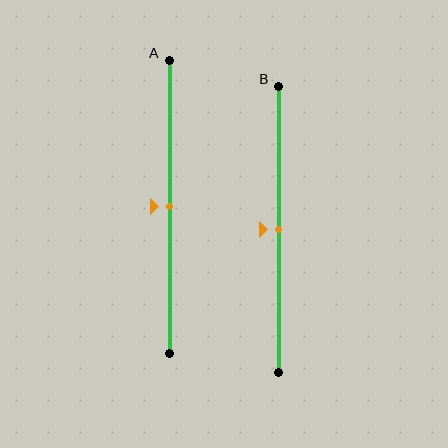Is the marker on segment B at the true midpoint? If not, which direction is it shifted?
Yes, the marker on segment B is at the true midpoint.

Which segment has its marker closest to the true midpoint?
Segment A has its marker closest to the true midpoint.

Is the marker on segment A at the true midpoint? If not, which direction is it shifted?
Yes, the marker on segment A is at the true midpoint.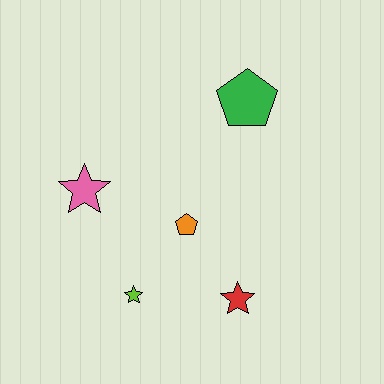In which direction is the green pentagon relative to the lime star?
The green pentagon is above the lime star.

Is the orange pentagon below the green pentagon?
Yes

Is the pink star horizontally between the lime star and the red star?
No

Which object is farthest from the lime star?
The green pentagon is farthest from the lime star.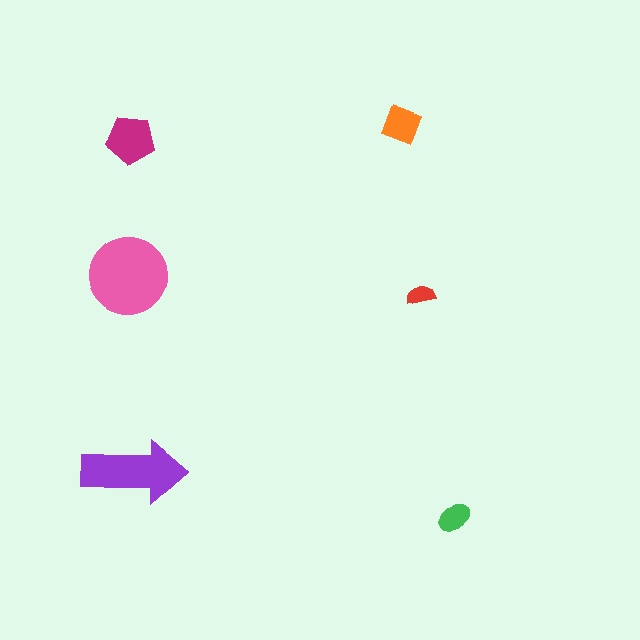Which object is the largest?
The pink circle.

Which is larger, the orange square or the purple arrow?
The purple arrow.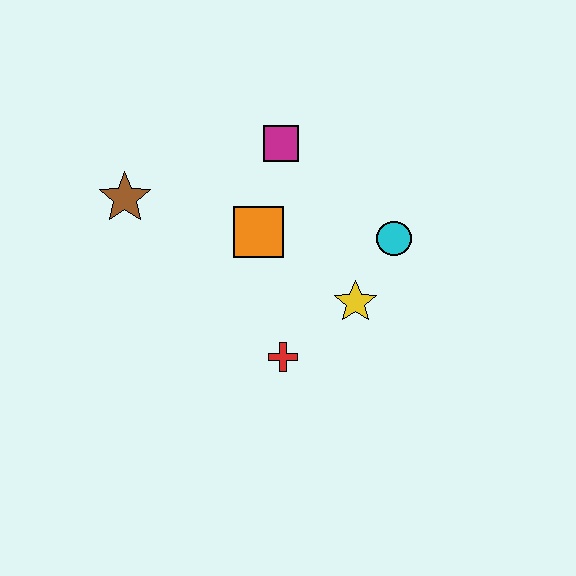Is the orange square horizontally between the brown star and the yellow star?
Yes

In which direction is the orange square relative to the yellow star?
The orange square is to the left of the yellow star.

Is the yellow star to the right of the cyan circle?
No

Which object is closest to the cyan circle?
The yellow star is closest to the cyan circle.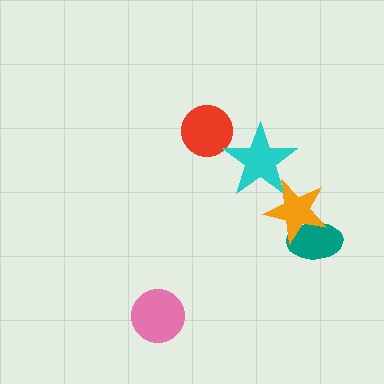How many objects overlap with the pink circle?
0 objects overlap with the pink circle.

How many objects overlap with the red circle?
0 objects overlap with the red circle.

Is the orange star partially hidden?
Yes, it is partially covered by another shape.